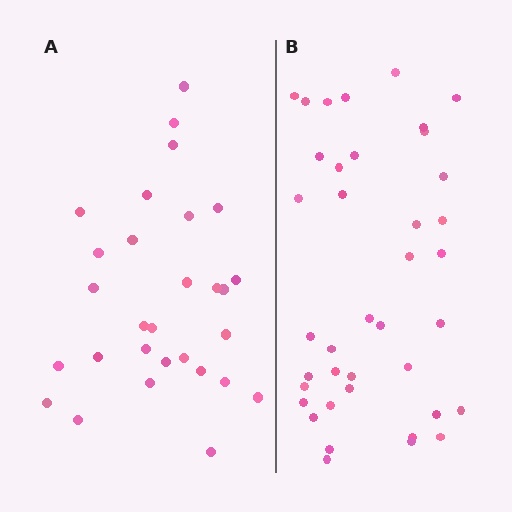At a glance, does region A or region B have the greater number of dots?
Region B (the right region) has more dots.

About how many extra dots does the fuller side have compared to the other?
Region B has roughly 10 or so more dots than region A.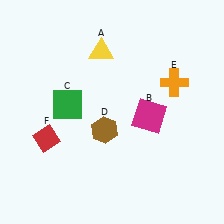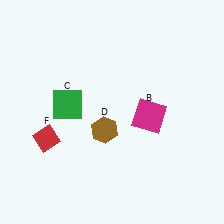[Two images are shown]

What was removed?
The yellow triangle (A), the orange cross (E) were removed in Image 2.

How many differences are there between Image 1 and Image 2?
There are 2 differences between the two images.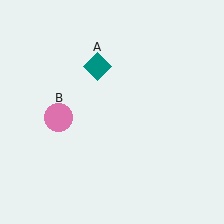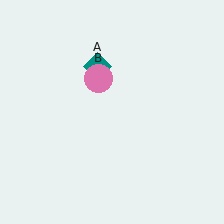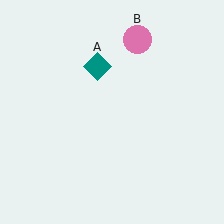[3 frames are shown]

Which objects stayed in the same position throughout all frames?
Teal diamond (object A) remained stationary.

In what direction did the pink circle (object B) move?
The pink circle (object B) moved up and to the right.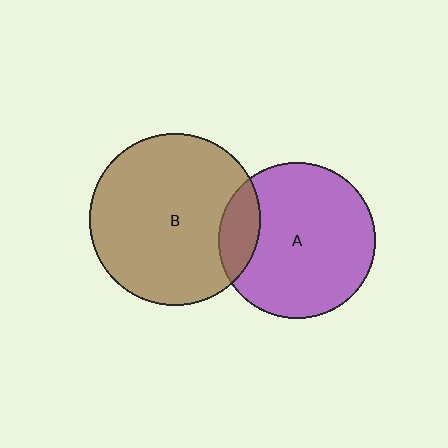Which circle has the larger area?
Circle B (brown).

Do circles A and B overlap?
Yes.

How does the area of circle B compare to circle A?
Approximately 1.2 times.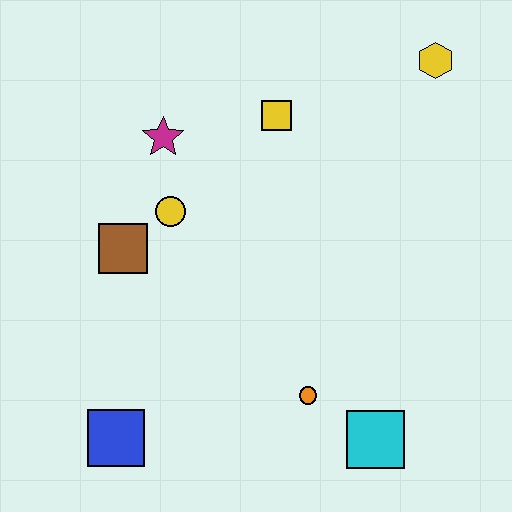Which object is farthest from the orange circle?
The yellow hexagon is farthest from the orange circle.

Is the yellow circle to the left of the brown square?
No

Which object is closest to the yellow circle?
The brown square is closest to the yellow circle.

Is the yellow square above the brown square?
Yes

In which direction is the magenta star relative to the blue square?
The magenta star is above the blue square.